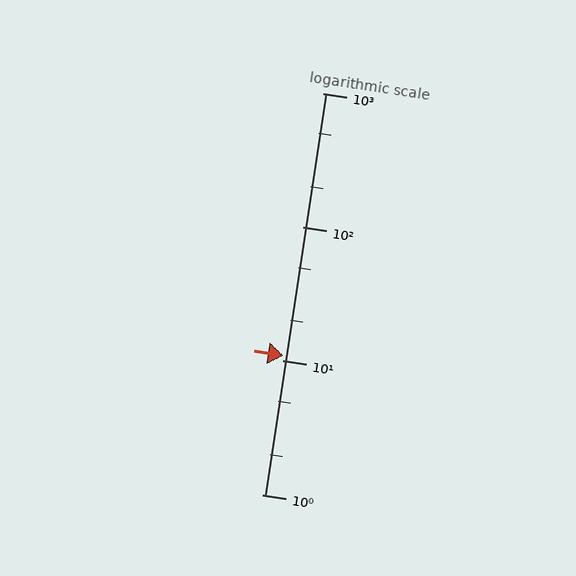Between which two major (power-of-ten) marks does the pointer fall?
The pointer is between 10 and 100.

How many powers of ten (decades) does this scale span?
The scale spans 3 decades, from 1 to 1000.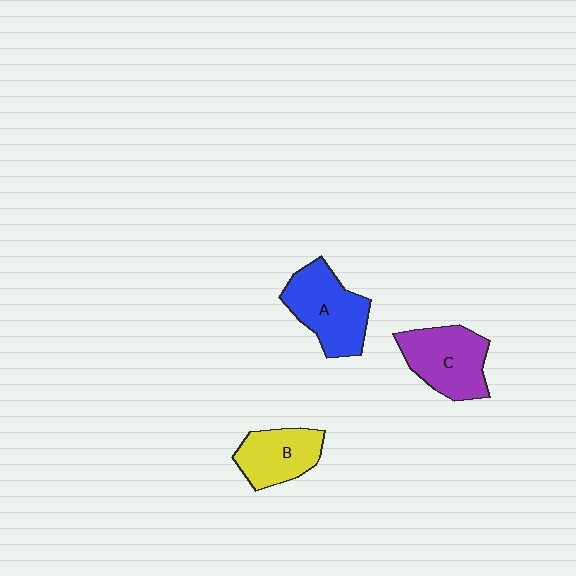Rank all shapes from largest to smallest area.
From largest to smallest: A (blue), C (purple), B (yellow).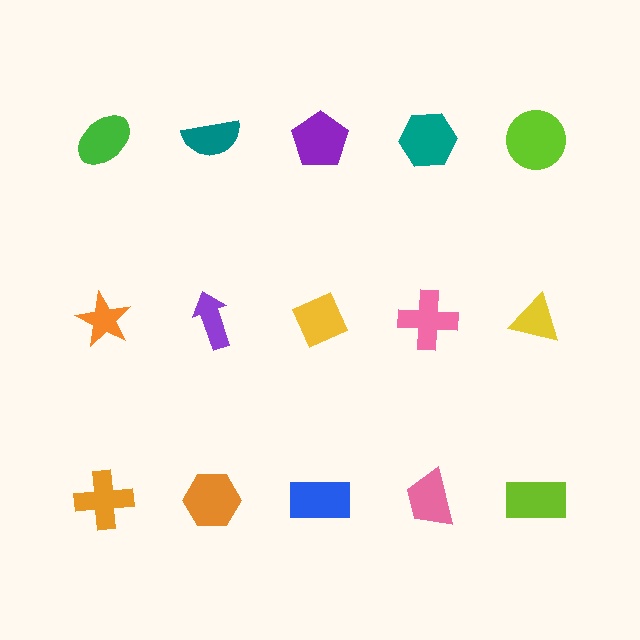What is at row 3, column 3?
A blue rectangle.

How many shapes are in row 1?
5 shapes.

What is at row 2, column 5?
A yellow triangle.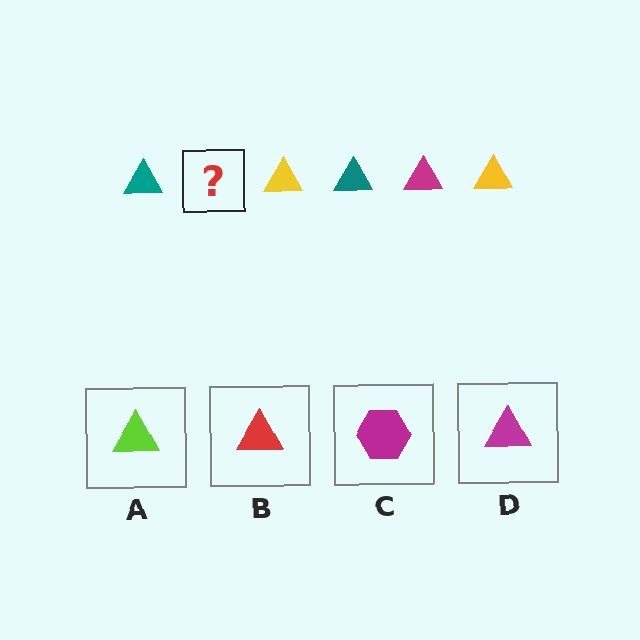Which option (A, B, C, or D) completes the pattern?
D.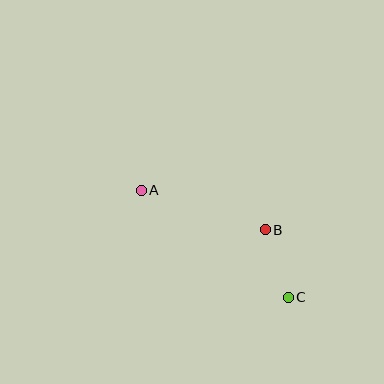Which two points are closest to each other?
Points B and C are closest to each other.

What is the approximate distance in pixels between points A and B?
The distance between A and B is approximately 130 pixels.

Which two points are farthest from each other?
Points A and C are farthest from each other.